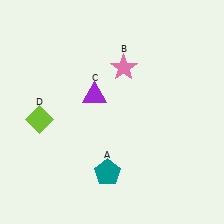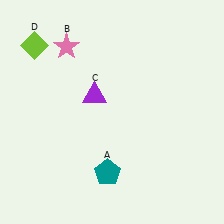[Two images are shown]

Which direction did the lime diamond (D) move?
The lime diamond (D) moved up.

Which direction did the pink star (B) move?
The pink star (B) moved left.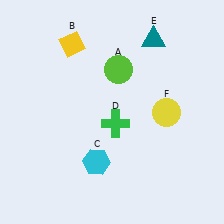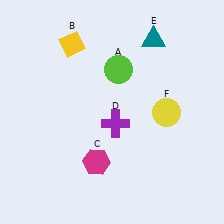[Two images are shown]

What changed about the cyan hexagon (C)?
In Image 1, C is cyan. In Image 2, it changed to magenta.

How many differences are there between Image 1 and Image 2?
There are 2 differences between the two images.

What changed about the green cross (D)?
In Image 1, D is green. In Image 2, it changed to purple.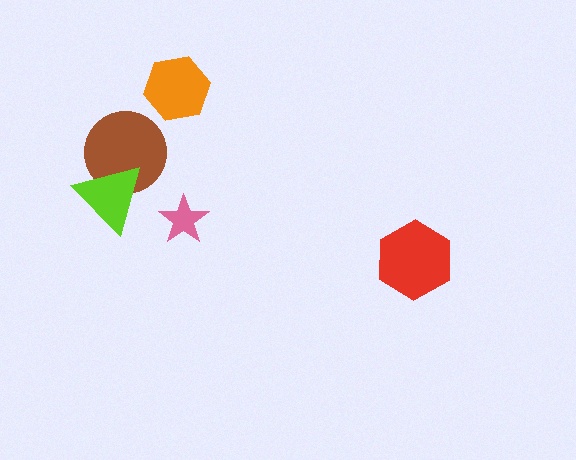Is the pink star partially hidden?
No, no other shape covers it.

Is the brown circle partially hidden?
Yes, it is partially covered by another shape.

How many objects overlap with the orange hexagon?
0 objects overlap with the orange hexagon.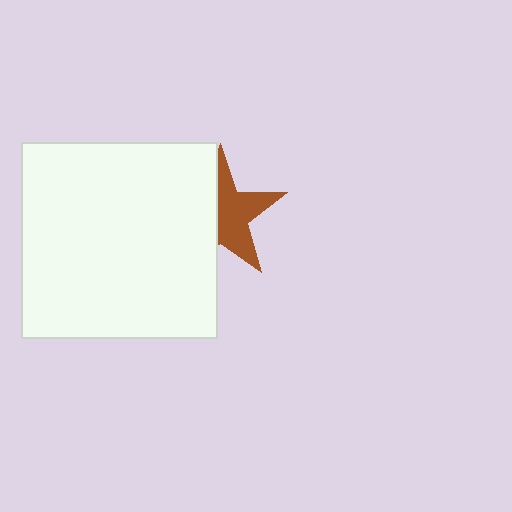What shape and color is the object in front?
The object in front is a white rectangle.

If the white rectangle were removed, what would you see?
You would see the complete brown star.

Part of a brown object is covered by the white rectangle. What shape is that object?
It is a star.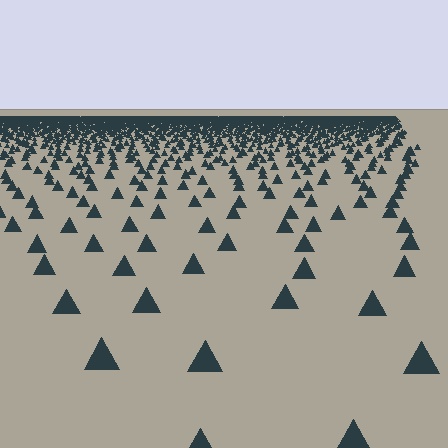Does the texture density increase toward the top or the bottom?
Density increases toward the top.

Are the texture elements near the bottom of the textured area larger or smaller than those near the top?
Larger. Near the bottom, elements are closer to the viewer and appear at a bigger on-screen size.